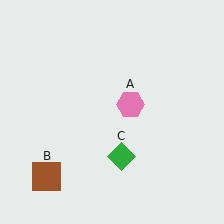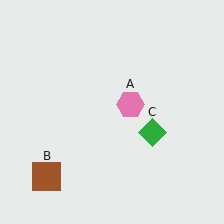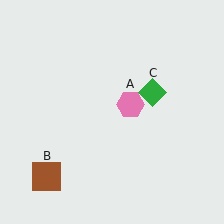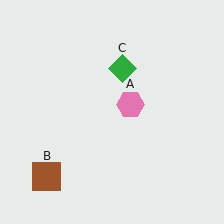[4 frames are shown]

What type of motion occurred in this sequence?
The green diamond (object C) rotated counterclockwise around the center of the scene.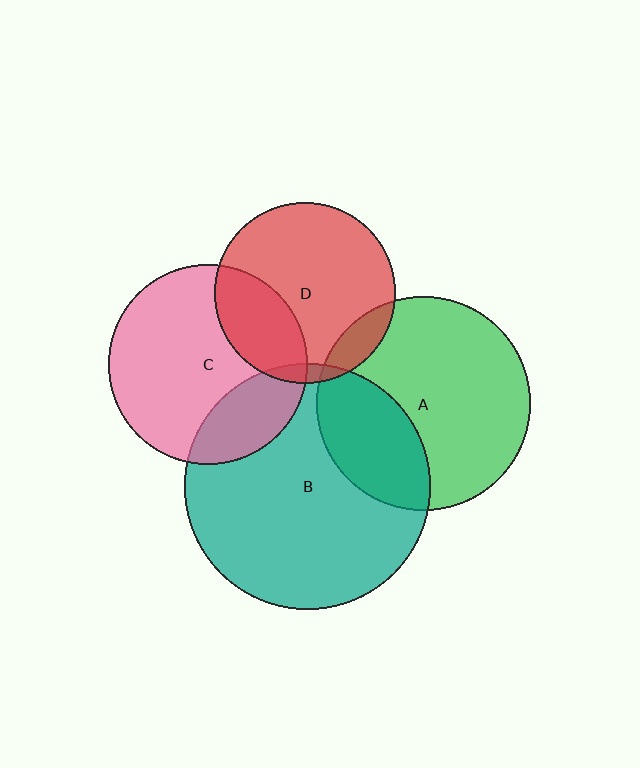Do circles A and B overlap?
Yes.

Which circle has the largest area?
Circle B (teal).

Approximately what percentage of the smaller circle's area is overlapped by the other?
Approximately 30%.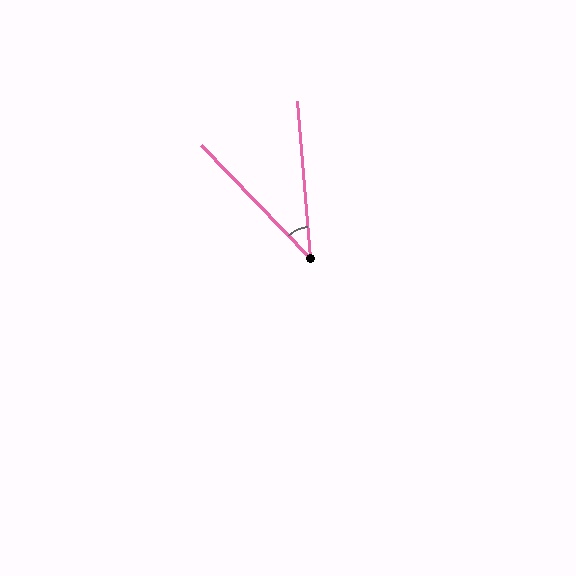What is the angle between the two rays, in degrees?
Approximately 39 degrees.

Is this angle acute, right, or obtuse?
It is acute.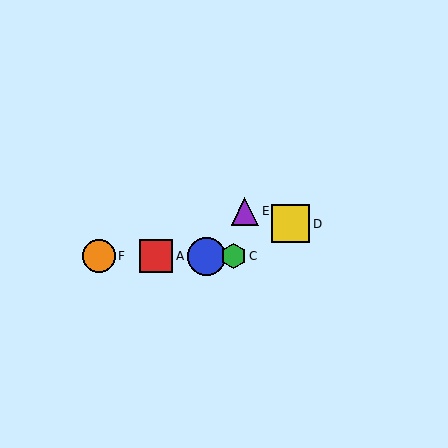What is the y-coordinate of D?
Object D is at y≈224.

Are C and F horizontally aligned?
Yes, both are at y≈256.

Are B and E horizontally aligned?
No, B is at y≈256 and E is at y≈211.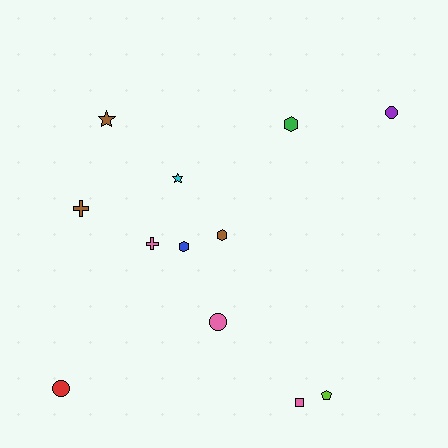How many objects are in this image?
There are 12 objects.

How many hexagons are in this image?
There are 3 hexagons.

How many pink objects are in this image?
There are 3 pink objects.